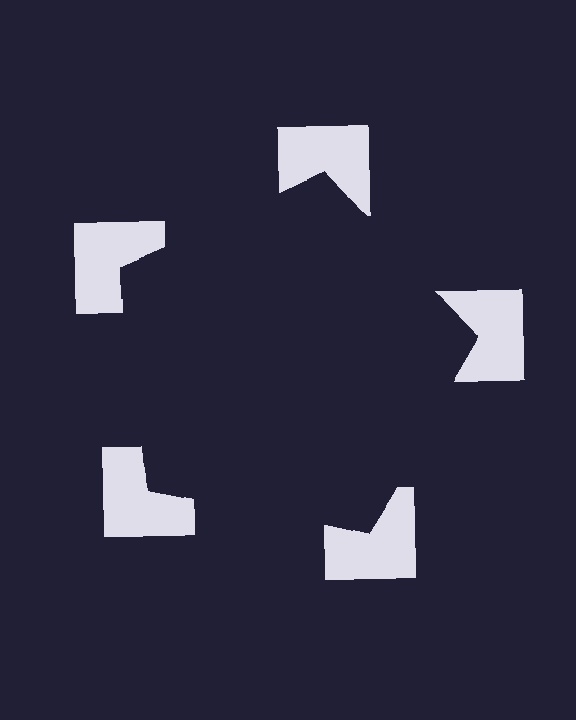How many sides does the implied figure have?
5 sides.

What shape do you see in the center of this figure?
An illusory pentagon — its edges are inferred from the aligned wedge cuts in the notched squares, not physically drawn.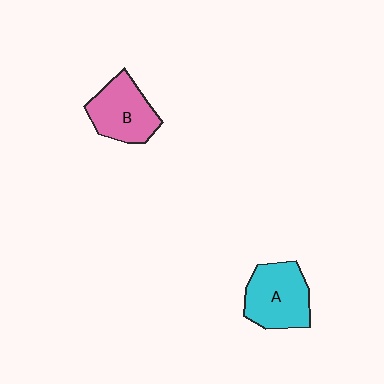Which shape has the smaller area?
Shape B (pink).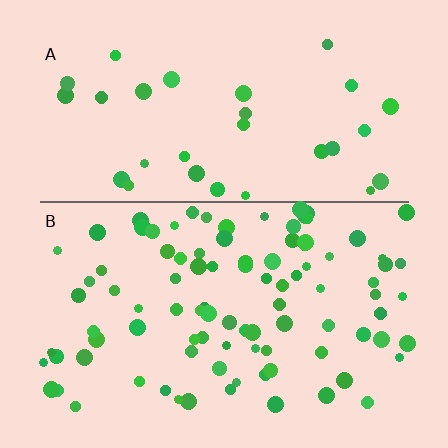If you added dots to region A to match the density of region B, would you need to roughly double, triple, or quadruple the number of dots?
Approximately triple.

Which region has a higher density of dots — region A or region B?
B (the bottom).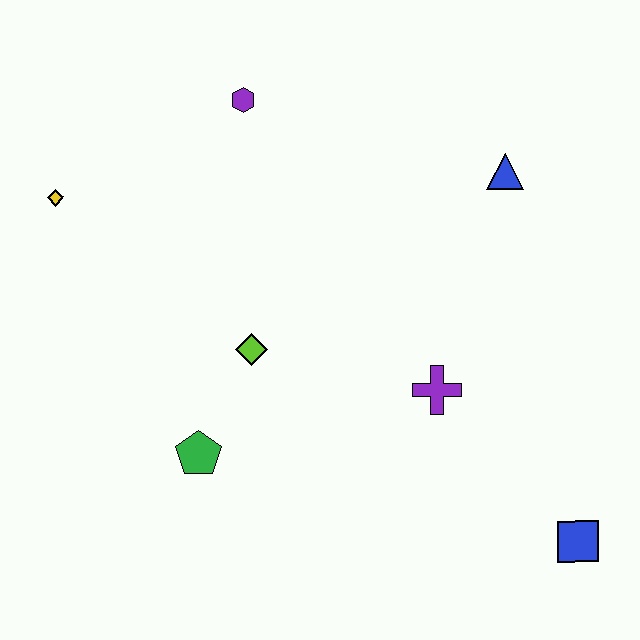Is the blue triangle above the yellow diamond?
Yes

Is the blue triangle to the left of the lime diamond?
No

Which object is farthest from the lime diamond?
The blue square is farthest from the lime diamond.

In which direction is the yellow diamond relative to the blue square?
The yellow diamond is to the left of the blue square.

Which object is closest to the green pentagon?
The lime diamond is closest to the green pentagon.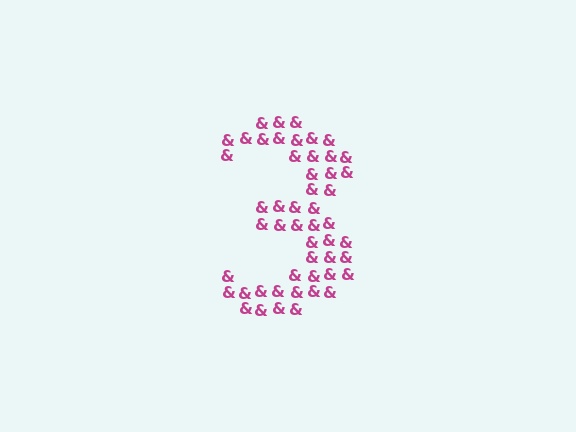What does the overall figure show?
The overall figure shows the digit 3.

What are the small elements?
The small elements are ampersands.